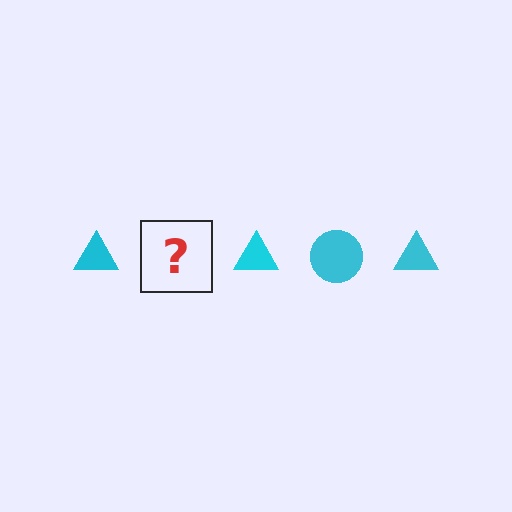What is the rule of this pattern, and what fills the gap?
The rule is that the pattern cycles through triangle, circle shapes in cyan. The gap should be filled with a cyan circle.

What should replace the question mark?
The question mark should be replaced with a cyan circle.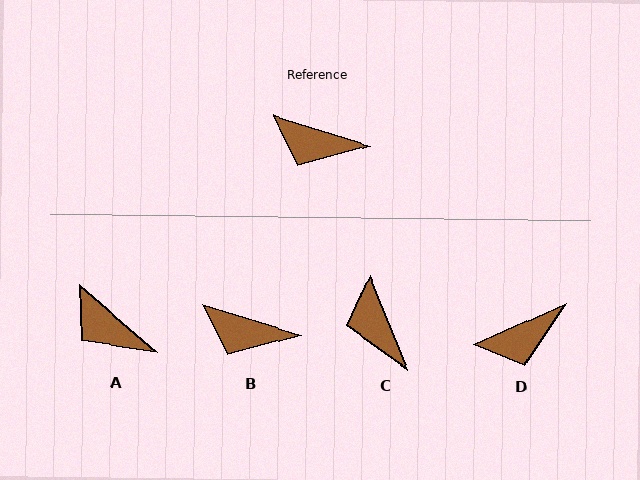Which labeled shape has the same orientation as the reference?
B.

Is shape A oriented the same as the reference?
No, it is off by about 24 degrees.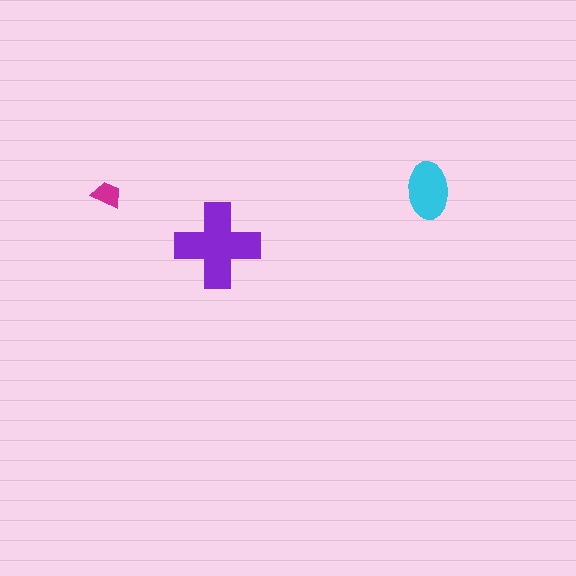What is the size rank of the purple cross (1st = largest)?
1st.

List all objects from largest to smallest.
The purple cross, the cyan ellipse, the magenta trapezoid.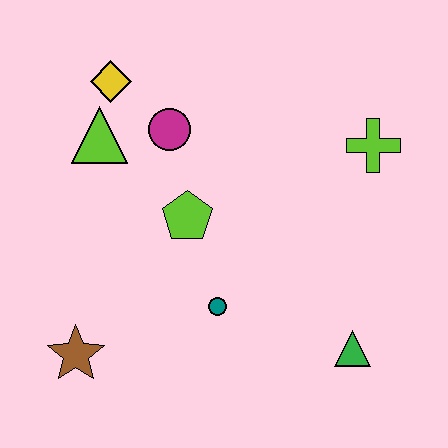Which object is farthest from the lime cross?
The brown star is farthest from the lime cross.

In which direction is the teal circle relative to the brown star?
The teal circle is to the right of the brown star.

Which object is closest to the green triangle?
The teal circle is closest to the green triangle.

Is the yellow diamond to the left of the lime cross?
Yes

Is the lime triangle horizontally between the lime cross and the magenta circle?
No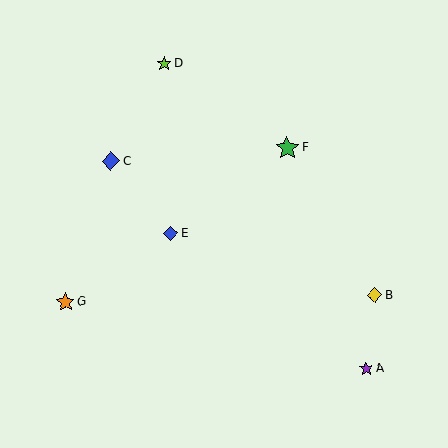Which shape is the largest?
The green star (labeled F) is the largest.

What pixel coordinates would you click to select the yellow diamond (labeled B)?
Click at (375, 295) to select the yellow diamond B.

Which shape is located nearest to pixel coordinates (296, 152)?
The green star (labeled F) at (287, 148) is nearest to that location.